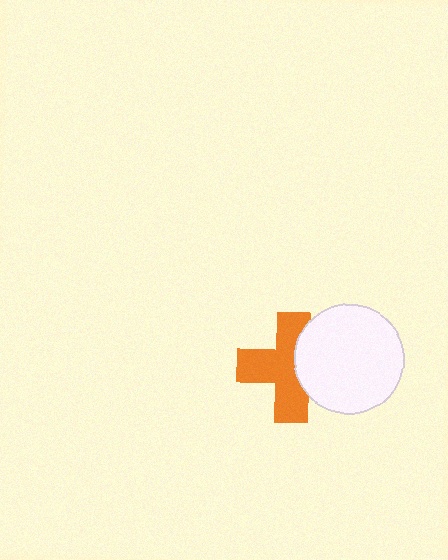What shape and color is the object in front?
The object in front is a white circle.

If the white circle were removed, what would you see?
You would see the complete orange cross.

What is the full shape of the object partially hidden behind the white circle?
The partially hidden object is an orange cross.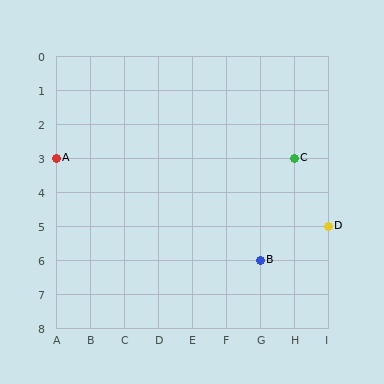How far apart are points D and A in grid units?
Points D and A are 8 columns and 2 rows apart (about 8.2 grid units diagonally).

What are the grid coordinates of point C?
Point C is at grid coordinates (H, 3).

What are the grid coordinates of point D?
Point D is at grid coordinates (I, 5).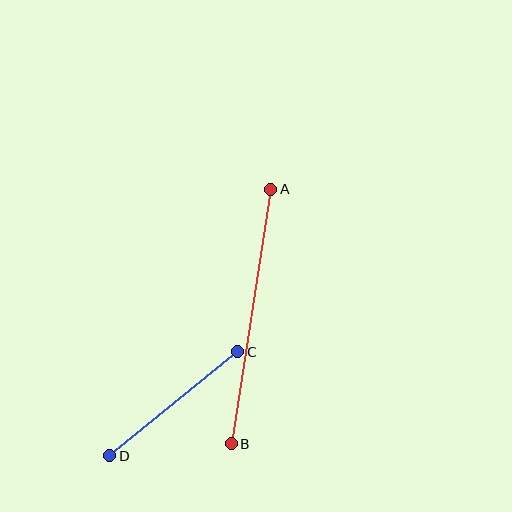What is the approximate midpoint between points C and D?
The midpoint is at approximately (174, 404) pixels.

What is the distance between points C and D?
The distance is approximately 165 pixels.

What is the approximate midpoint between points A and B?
The midpoint is at approximately (251, 317) pixels.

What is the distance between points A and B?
The distance is approximately 257 pixels.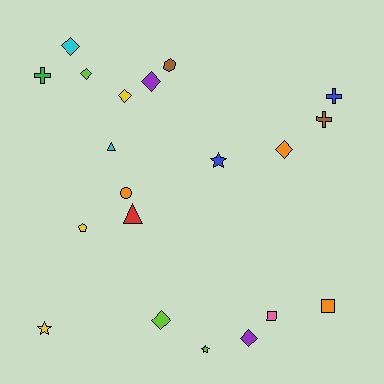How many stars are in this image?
There are 3 stars.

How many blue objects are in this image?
There are 2 blue objects.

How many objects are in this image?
There are 20 objects.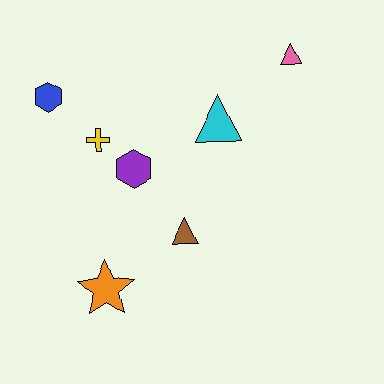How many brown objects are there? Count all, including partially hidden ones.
There is 1 brown object.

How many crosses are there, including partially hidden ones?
There is 1 cross.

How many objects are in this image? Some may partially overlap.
There are 7 objects.